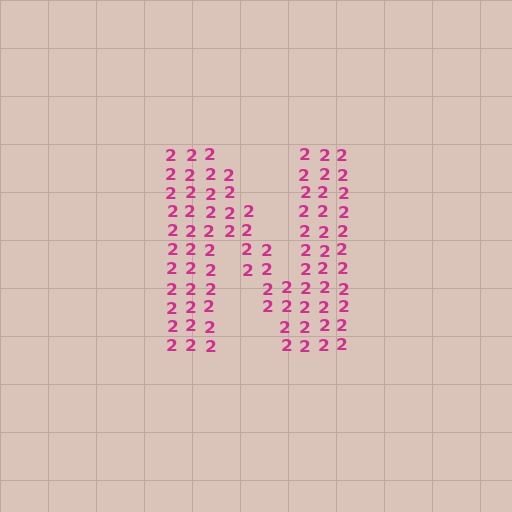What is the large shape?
The large shape is the letter N.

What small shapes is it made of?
It is made of small digit 2's.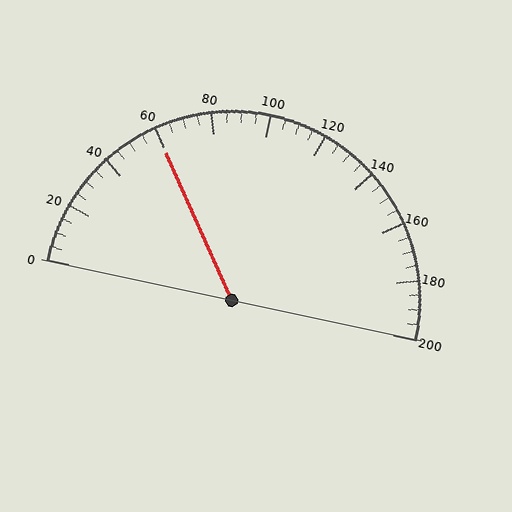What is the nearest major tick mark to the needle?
The nearest major tick mark is 60.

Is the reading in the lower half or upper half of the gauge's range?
The reading is in the lower half of the range (0 to 200).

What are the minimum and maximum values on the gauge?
The gauge ranges from 0 to 200.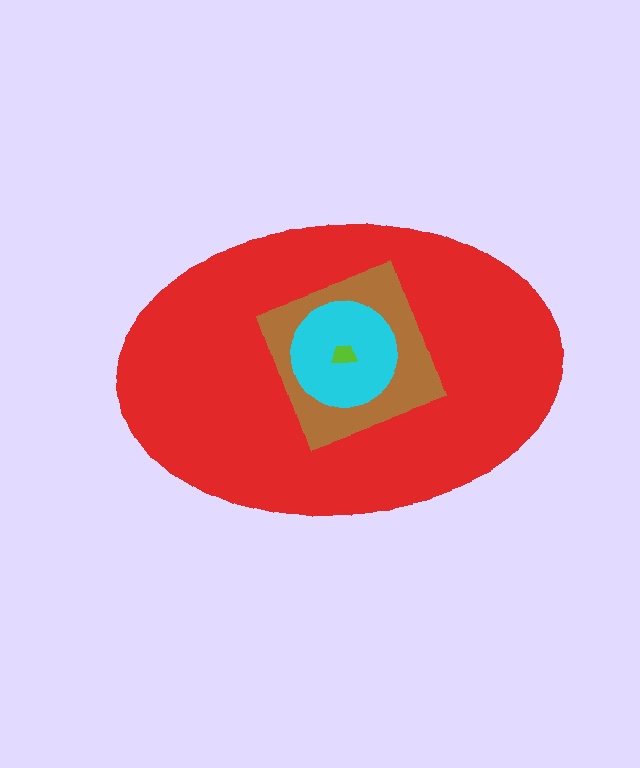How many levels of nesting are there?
4.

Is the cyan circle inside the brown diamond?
Yes.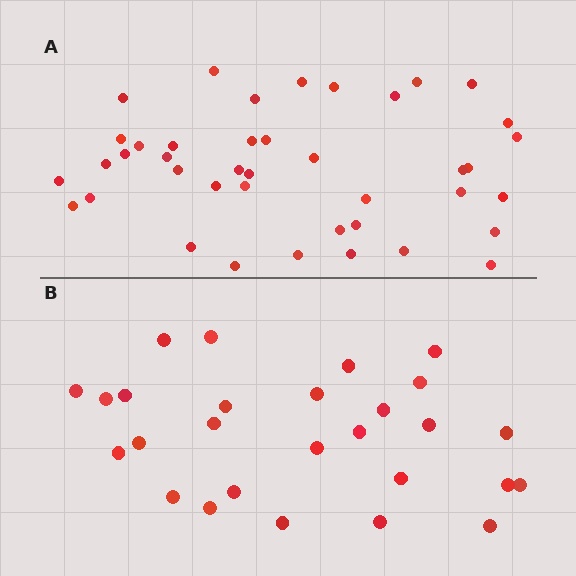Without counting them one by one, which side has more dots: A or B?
Region A (the top region) has more dots.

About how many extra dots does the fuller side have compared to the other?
Region A has approximately 15 more dots than region B.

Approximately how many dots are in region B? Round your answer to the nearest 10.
About 30 dots. (The exact count is 27, which rounds to 30.)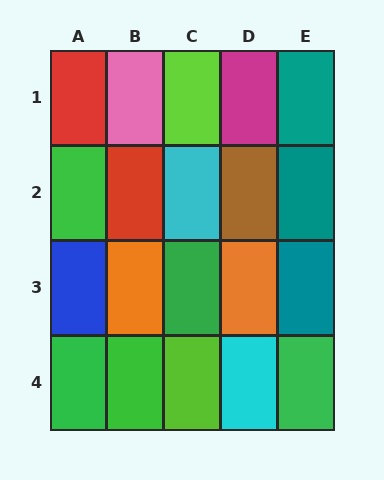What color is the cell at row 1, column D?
Magenta.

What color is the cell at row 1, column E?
Teal.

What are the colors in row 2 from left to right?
Green, red, cyan, brown, teal.